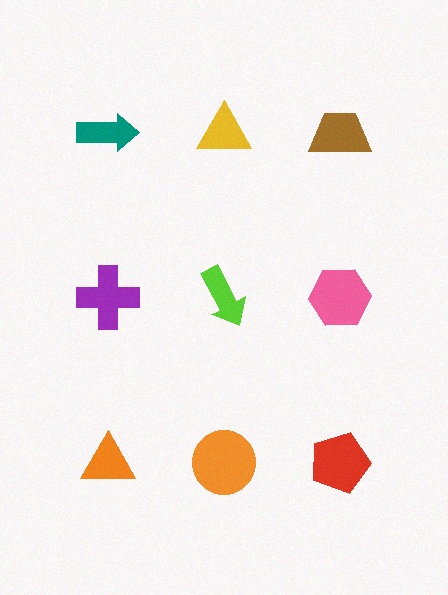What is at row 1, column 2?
A yellow triangle.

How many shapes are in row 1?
3 shapes.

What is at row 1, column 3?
A brown trapezoid.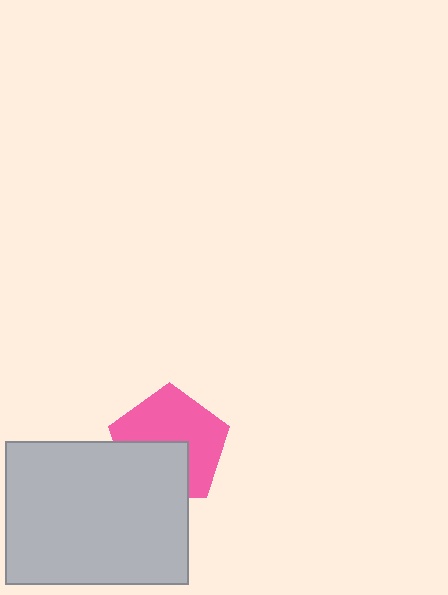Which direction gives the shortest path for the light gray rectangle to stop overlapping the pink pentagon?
Moving down gives the shortest separation.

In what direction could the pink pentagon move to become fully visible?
The pink pentagon could move up. That would shift it out from behind the light gray rectangle entirely.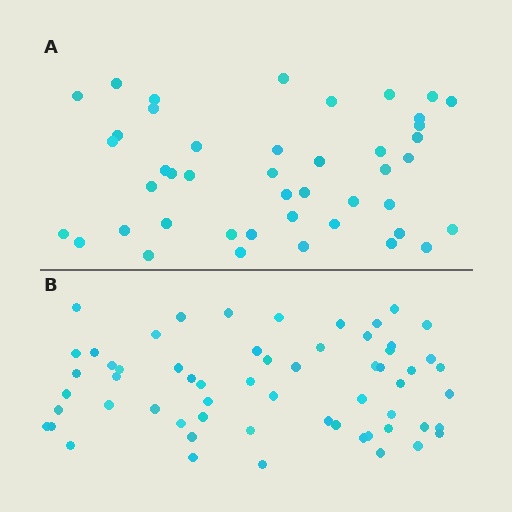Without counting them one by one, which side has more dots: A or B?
Region B (the bottom region) has more dots.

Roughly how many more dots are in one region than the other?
Region B has approximately 15 more dots than region A.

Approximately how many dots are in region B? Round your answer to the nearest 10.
About 60 dots.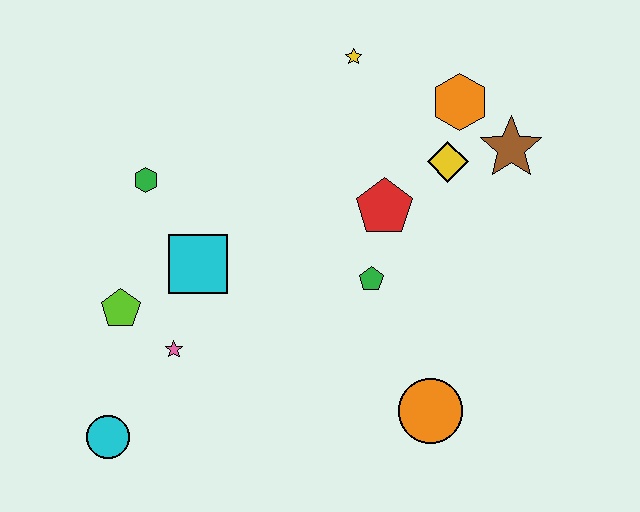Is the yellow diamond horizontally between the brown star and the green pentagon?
Yes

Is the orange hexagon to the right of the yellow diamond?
Yes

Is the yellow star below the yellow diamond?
No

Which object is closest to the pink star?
The lime pentagon is closest to the pink star.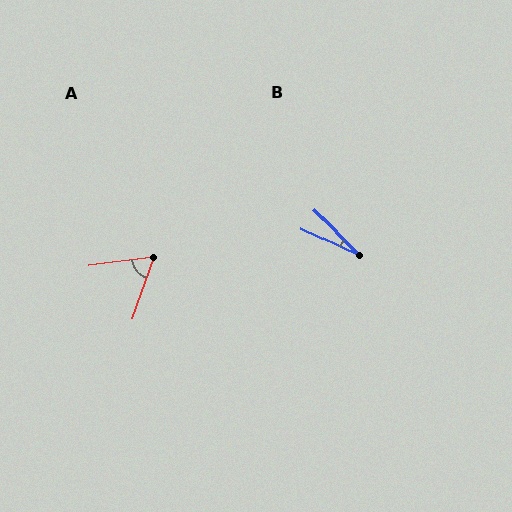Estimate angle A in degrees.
Approximately 63 degrees.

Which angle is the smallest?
B, at approximately 20 degrees.